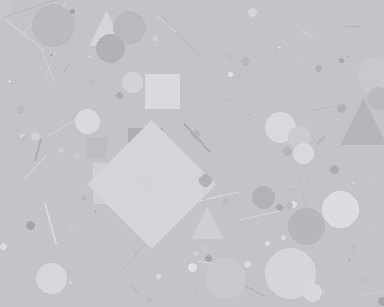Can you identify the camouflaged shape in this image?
The camouflaged shape is a diamond.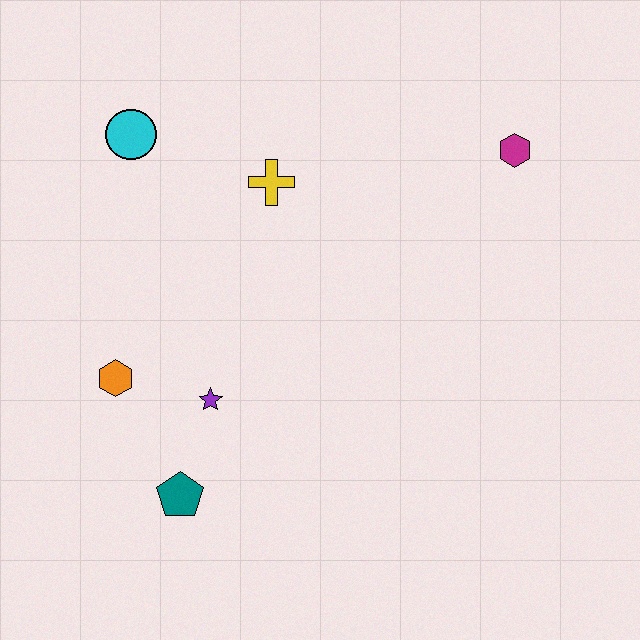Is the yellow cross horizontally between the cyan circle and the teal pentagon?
No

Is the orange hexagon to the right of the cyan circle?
No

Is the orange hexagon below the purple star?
No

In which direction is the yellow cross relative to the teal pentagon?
The yellow cross is above the teal pentagon.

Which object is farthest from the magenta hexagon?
The teal pentagon is farthest from the magenta hexagon.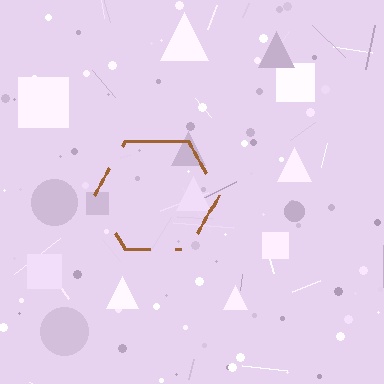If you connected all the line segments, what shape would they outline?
They would outline a hexagon.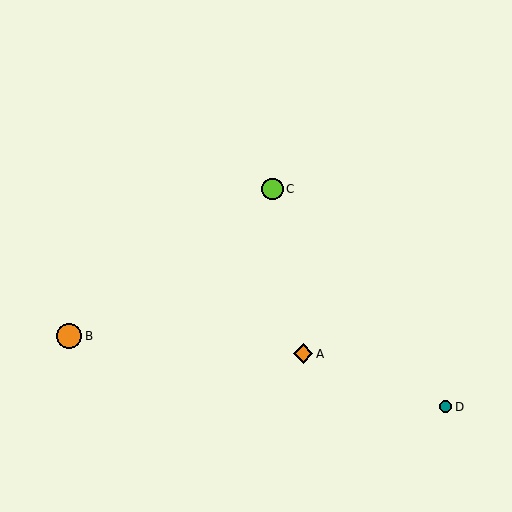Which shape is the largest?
The orange circle (labeled B) is the largest.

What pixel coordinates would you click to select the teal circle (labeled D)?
Click at (445, 407) to select the teal circle D.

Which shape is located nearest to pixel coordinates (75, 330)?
The orange circle (labeled B) at (69, 336) is nearest to that location.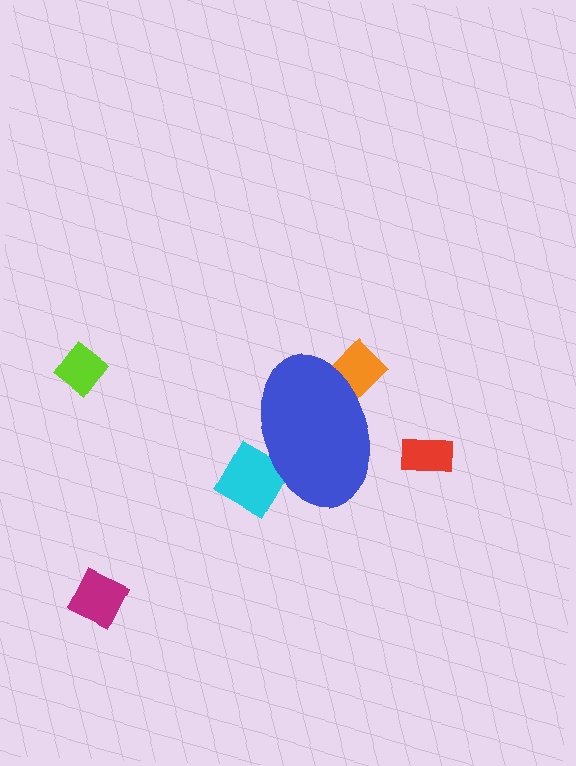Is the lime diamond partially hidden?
No, the lime diamond is fully visible.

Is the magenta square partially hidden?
No, the magenta square is fully visible.